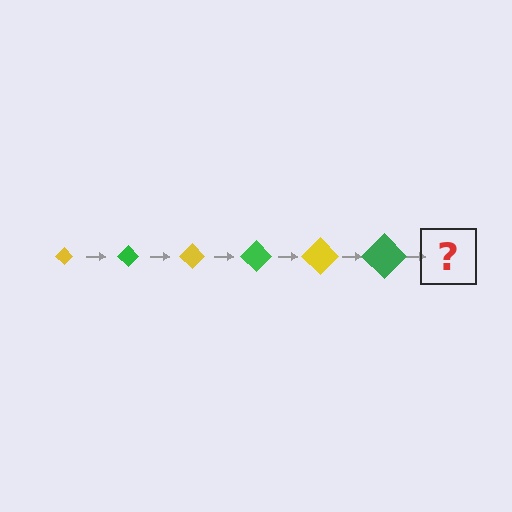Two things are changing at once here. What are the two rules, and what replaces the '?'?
The two rules are that the diamond grows larger each step and the color cycles through yellow and green. The '?' should be a yellow diamond, larger than the previous one.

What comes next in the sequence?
The next element should be a yellow diamond, larger than the previous one.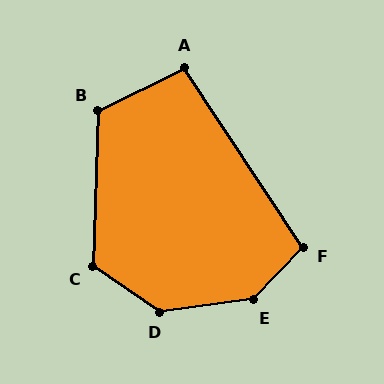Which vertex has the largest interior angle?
E, at approximately 141 degrees.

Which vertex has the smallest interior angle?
A, at approximately 97 degrees.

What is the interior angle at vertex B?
Approximately 118 degrees (obtuse).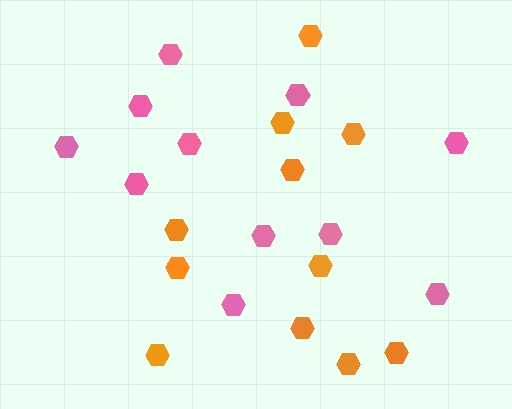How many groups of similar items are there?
There are 2 groups: one group of pink hexagons (11) and one group of orange hexagons (11).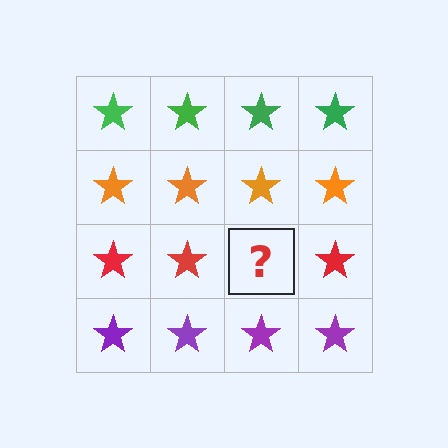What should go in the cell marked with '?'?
The missing cell should contain a red star.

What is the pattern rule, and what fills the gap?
The rule is that each row has a consistent color. The gap should be filled with a red star.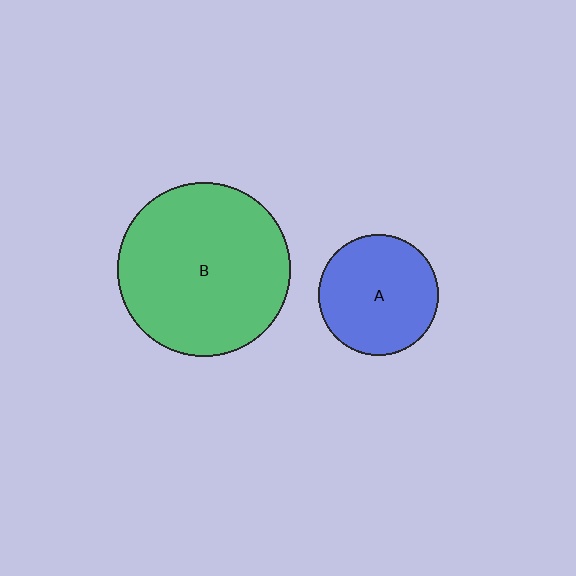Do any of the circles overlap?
No, none of the circles overlap.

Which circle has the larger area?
Circle B (green).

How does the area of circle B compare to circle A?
Approximately 2.1 times.